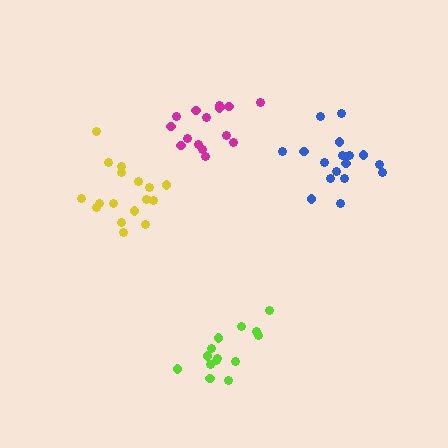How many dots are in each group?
Group 1: 14 dots, Group 2: 17 dots, Group 3: 17 dots, Group 4: 16 dots (64 total).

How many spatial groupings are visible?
There are 4 spatial groupings.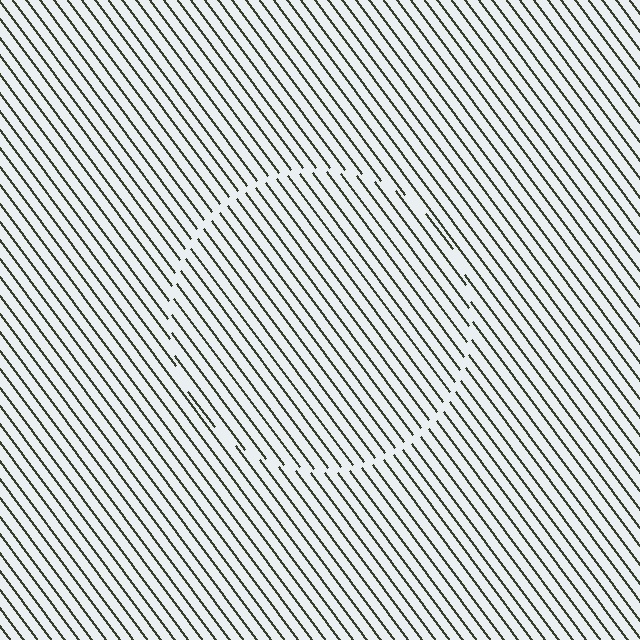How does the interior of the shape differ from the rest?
The interior of the shape contains the same grating, shifted by half a period — the contour is defined by the phase discontinuity where line-ends from the inner and outer gratings abut.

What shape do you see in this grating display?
An illusory circle. The interior of the shape contains the same grating, shifted by half a period — the contour is defined by the phase discontinuity where line-ends from the inner and outer gratings abut.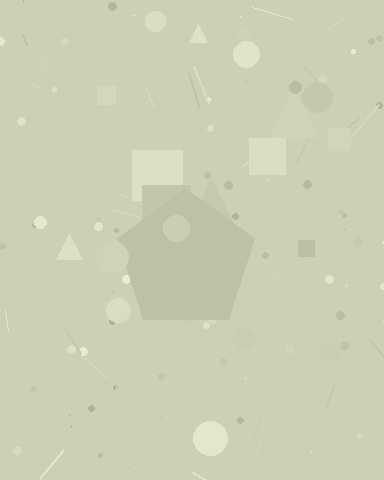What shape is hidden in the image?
A pentagon is hidden in the image.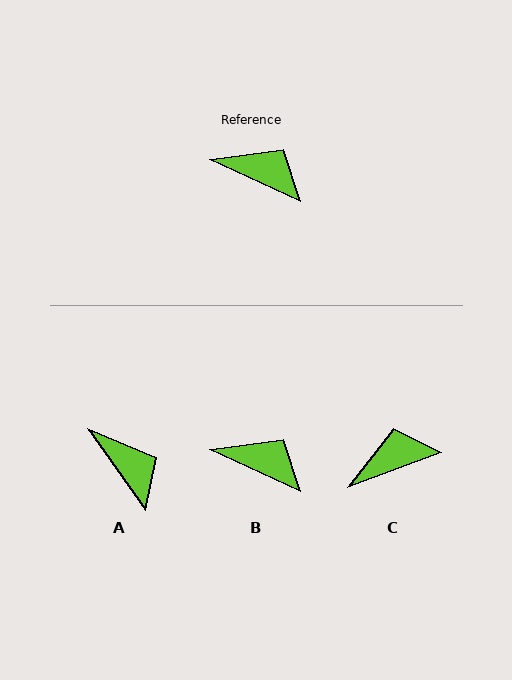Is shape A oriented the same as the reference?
No, it is off by about 30 degrees.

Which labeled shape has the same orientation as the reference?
B.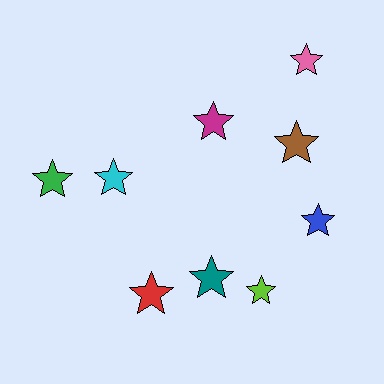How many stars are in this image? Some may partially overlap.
There are 9 stars.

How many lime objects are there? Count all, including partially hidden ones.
There is 1 lime object.